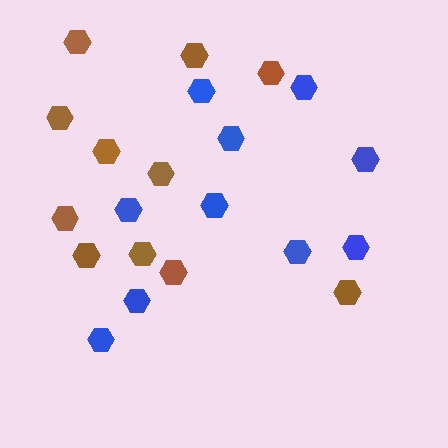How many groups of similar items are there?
There are 2 groups: one group of brown hexagons (11) and one group of blue hexagons (10).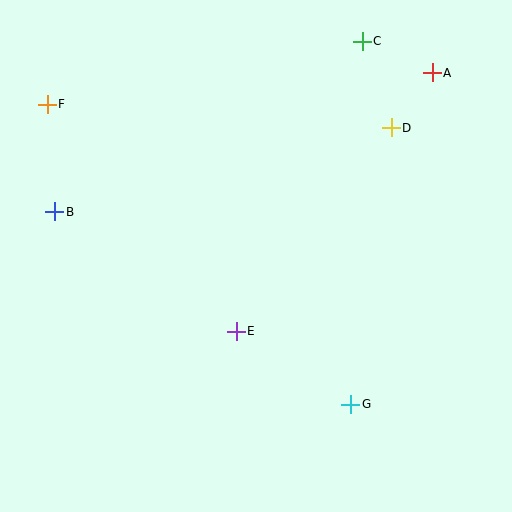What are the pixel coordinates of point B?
Point B is at (55, 212).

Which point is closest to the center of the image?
Point E at (236, 331) is closest to the center.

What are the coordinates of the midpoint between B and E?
The midpoint between B and E is at (145, 271).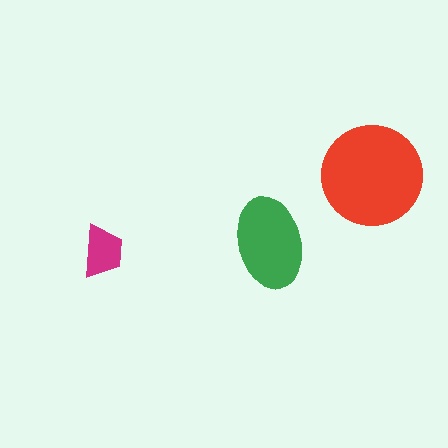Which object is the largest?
The red circle.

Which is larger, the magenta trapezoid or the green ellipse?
The green ellipse.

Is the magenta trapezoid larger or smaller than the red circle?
Smaller.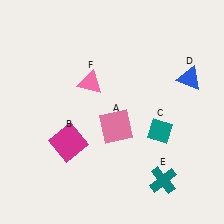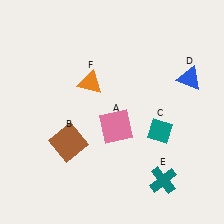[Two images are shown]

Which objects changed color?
B changed from magenta to brown. F changed from pink to orange.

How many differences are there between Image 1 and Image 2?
There are 2 differences between the two images.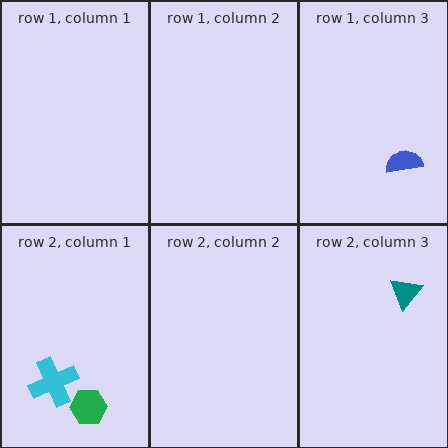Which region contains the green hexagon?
The row 2, column 1 region.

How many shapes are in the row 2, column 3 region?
1.